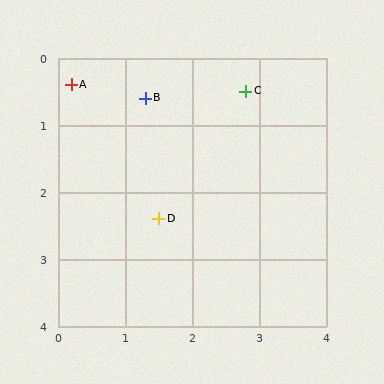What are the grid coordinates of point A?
Point A is at approximately (0.2, 0.4).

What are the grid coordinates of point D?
Point D is at approximately (1.5, 2.4).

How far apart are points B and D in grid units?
Points B and D are about 1.8 grid units apart.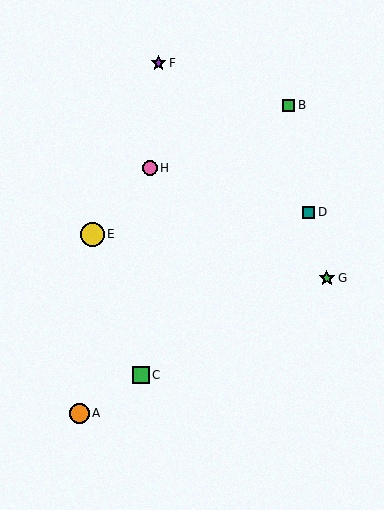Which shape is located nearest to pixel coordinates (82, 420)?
The orange circle (labeled A) at (79, 413) is nearest to that location.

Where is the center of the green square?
The center of the green square is at (289, 105).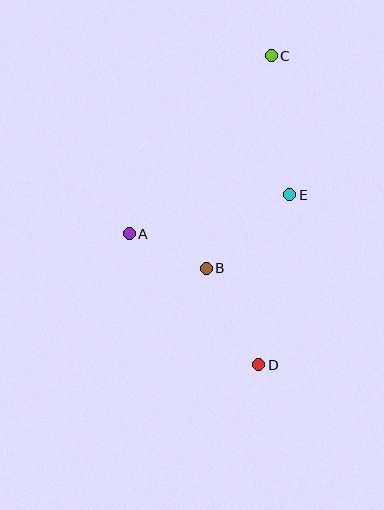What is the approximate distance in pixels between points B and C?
The distance between B and C is approximately 222 pixels.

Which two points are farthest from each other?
Points C and D are farthest from each other.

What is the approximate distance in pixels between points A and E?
The distance between A and E is approximately 165 pixels.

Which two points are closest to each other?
Points A and B are closest to each other.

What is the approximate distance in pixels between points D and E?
The distance between D and E is approximately 172 pixels.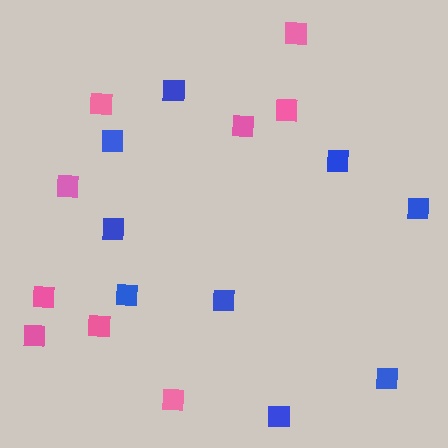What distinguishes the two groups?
There are 2 groups: one group of pink squares (9) and one group of blue squares (9).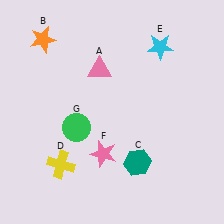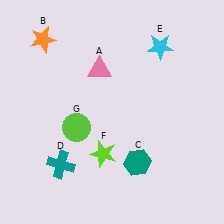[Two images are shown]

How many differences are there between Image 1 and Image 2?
There are 3 differences between the two images.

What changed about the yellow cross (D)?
In Image 1, D is yellow. In Image 2, it changed to teal.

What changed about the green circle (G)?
In Image 1, G is green. In Image 2, it changed to lime.